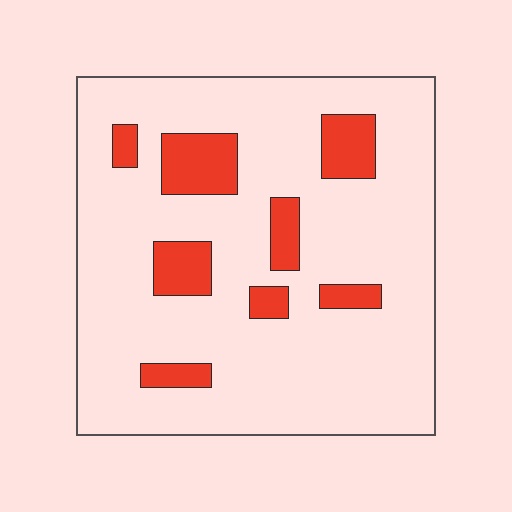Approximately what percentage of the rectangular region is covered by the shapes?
Approximately 15%.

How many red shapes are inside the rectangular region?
8.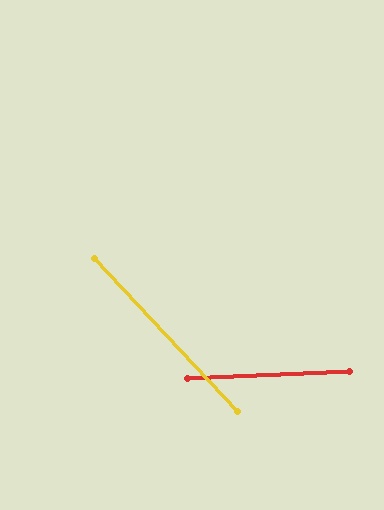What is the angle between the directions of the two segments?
Approximately 49 degrees.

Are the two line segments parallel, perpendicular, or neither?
Neither parallel nor perpendicular — they differ by about 49°.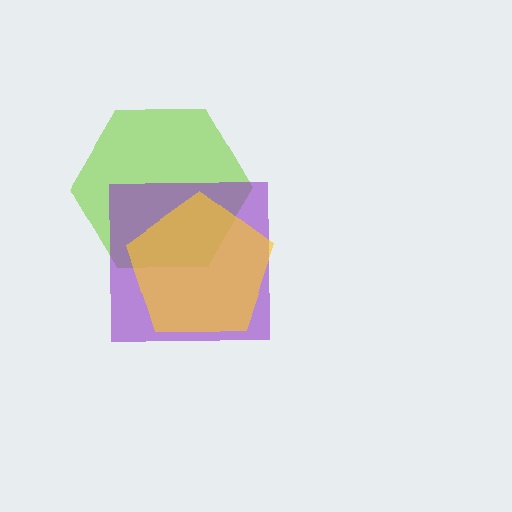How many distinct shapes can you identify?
There are 3 distinct shapes: a lime hexagon, a purple square, a yellow pentagon.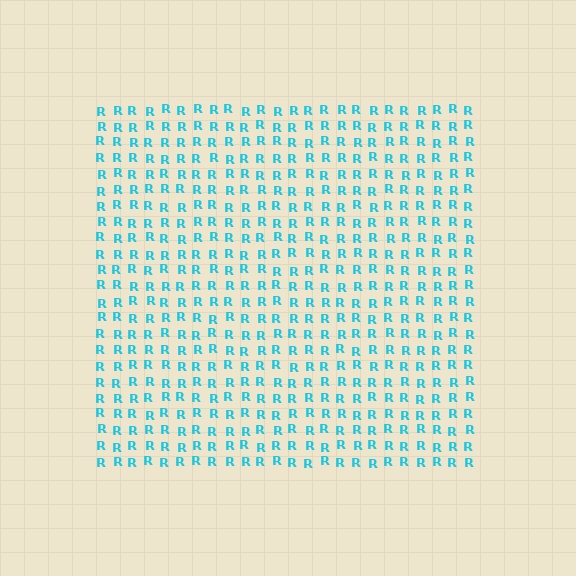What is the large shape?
The large shape is a square.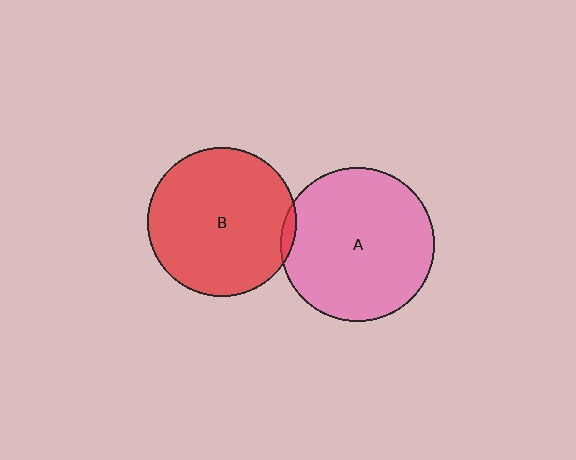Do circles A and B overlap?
Yes.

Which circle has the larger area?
Circle A (pink).